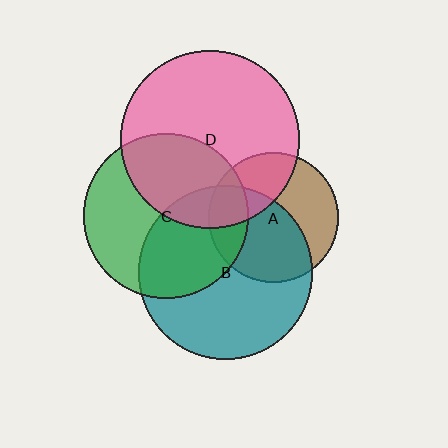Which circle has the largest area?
Circle D (pink).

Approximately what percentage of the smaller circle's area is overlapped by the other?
Approximately 40%.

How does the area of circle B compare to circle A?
Approximately 1.8 times.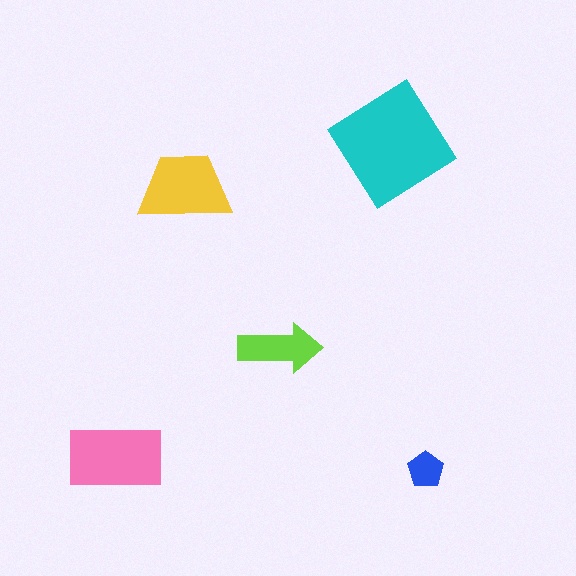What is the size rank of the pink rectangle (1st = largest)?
2nd.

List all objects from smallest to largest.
The blue pentagon, the lime arrow, the yellow trapezoid, the pink rectangle, the cyan diamond.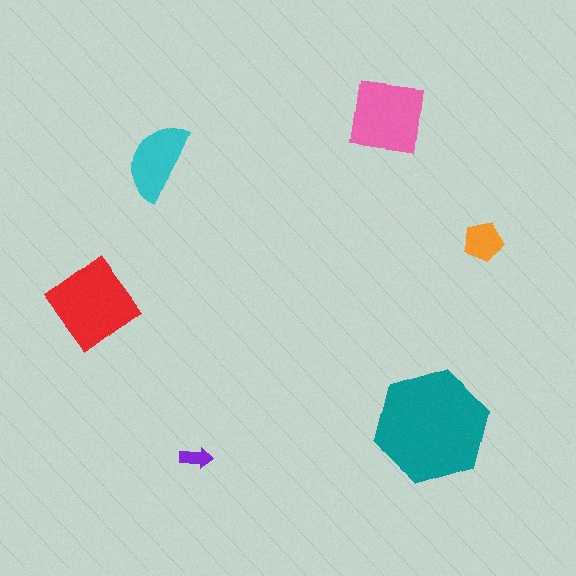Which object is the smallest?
The purple arrow.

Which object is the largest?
The teal hexagon.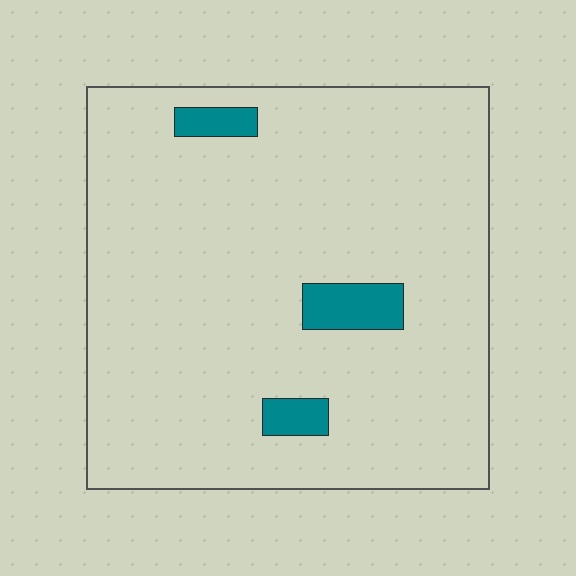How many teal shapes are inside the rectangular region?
3.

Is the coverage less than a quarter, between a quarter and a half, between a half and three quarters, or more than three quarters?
Less than a quarter.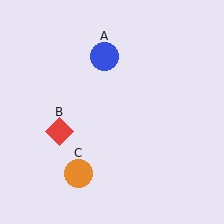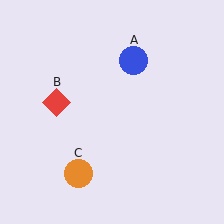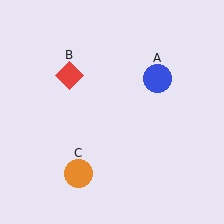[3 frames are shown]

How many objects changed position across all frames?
2 objects changed position: blue circle (object A), red diamond (object B).